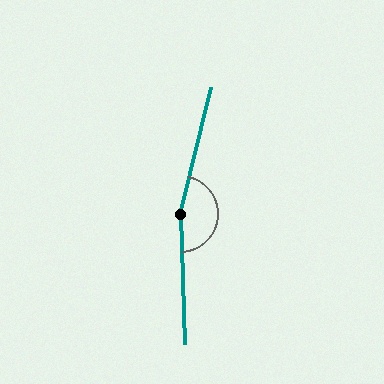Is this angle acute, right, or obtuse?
It is obtuse.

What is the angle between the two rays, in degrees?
Approximately 164 degrees.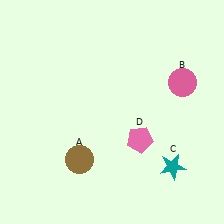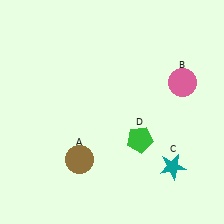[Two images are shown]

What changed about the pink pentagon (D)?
In Image 1, D is pink. In Image 2, it changed to green.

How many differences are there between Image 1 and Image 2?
There is 1 difference between the two images.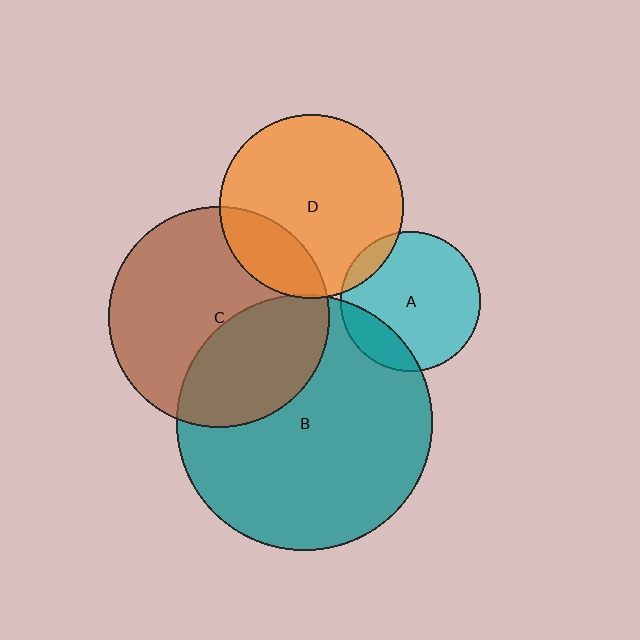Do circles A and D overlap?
Yes.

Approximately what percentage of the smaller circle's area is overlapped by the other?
Approximately 10%.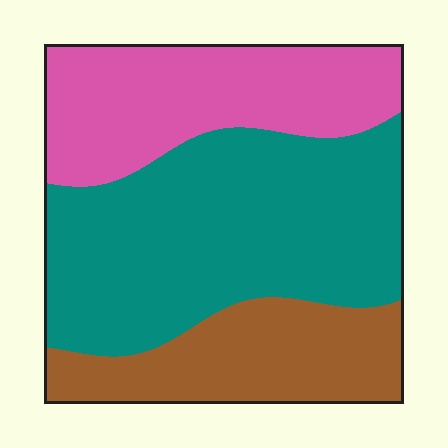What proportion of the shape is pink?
Pink covers roughly 30% of the shape.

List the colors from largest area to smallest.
From largest to smallest: teal, pink, brown.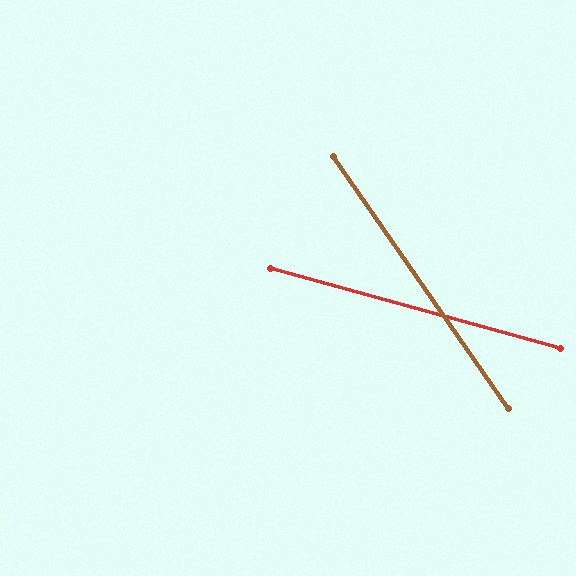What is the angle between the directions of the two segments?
Approximately 40 degrees.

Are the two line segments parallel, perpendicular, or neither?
Neither parallel nor perpendicular — they differ by about 40°.